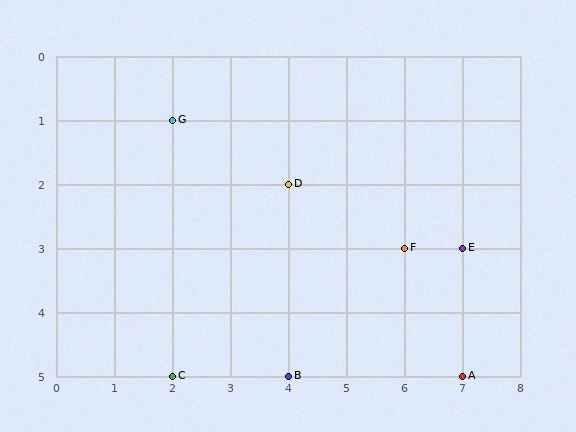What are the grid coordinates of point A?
Point A is at grid coordinates (7, 5).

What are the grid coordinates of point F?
Point F is at grid coordinates (6, 3).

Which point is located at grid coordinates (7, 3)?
Point E is at (7, 3).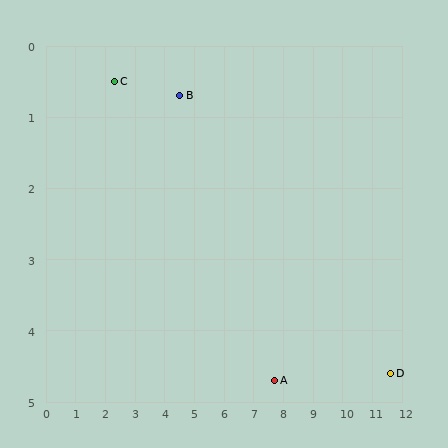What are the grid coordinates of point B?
Point B is at approximately (4.5, 0.7).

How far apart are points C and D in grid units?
Points C and D are about 10.2 grid units apart.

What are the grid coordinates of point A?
Point A is at approximately (7.7, 4.7).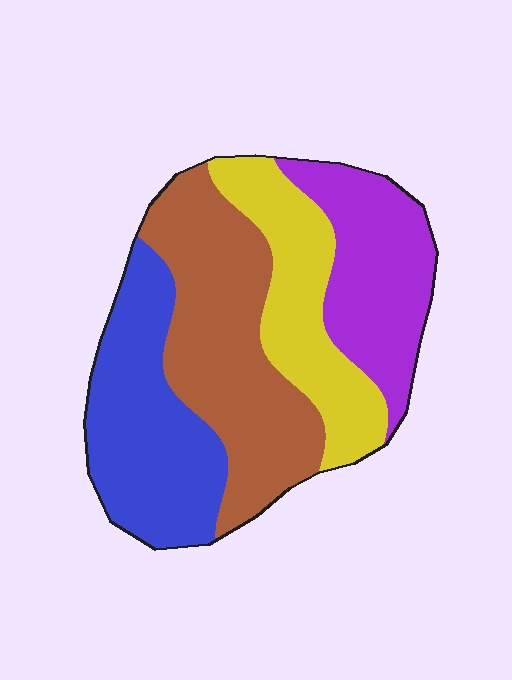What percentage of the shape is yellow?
Yellow covers 21% of the shape.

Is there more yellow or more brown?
Brown.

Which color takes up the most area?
Brown, at roughly 30%.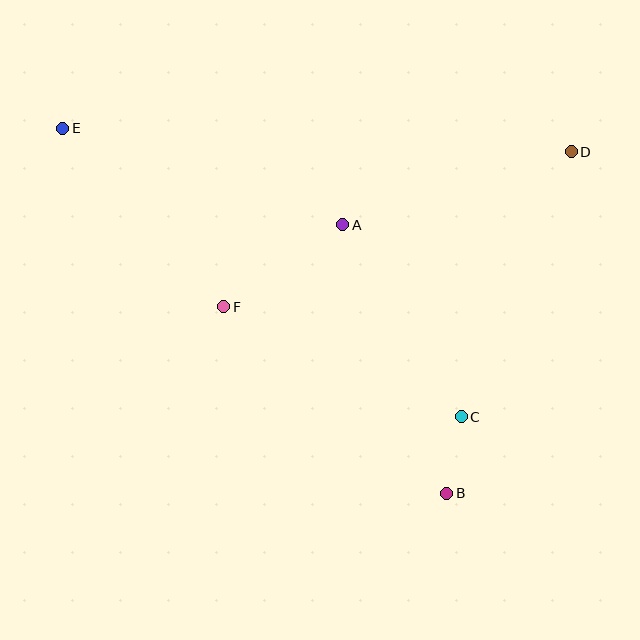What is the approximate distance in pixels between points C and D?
The distance between C and D is approximately 287 pixels.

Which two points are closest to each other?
Points B and C are closest to each other.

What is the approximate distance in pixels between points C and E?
The distance between C and E is approximately 492 pixels.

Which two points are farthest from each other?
Points B and E are farthest from each other.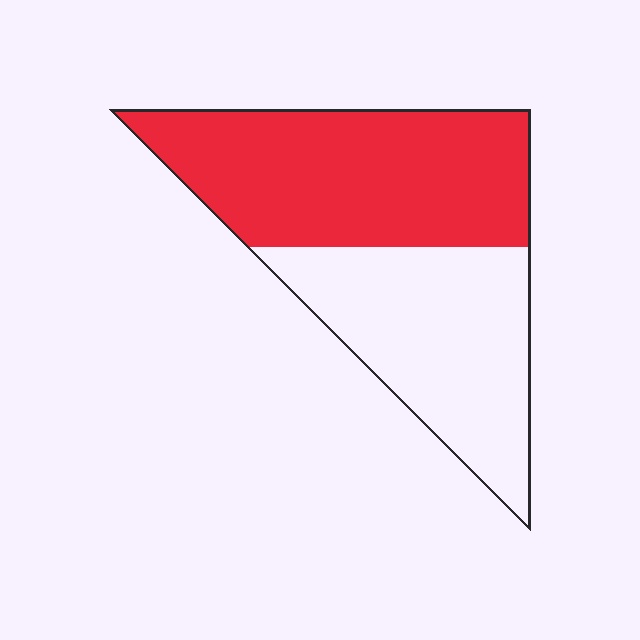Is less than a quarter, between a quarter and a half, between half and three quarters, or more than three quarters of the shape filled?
Between half and three quarters.